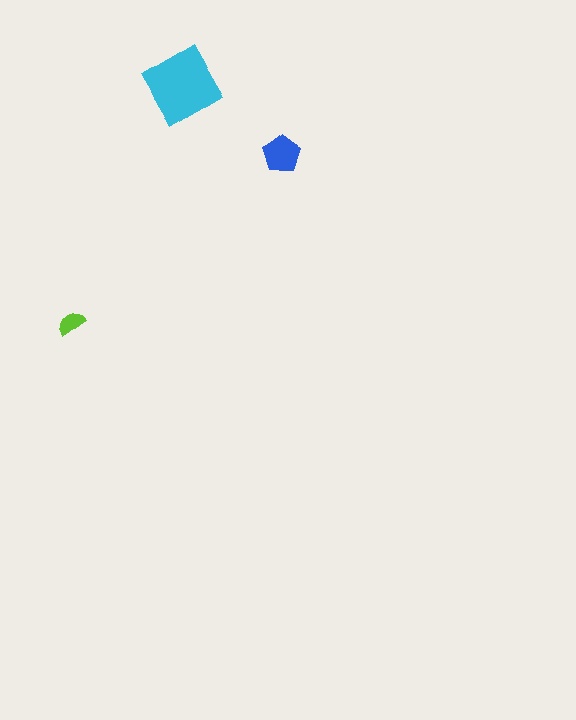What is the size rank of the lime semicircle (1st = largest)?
3rd.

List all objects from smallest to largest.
The lime semicircle, the blue pentagon, the cyan diamond.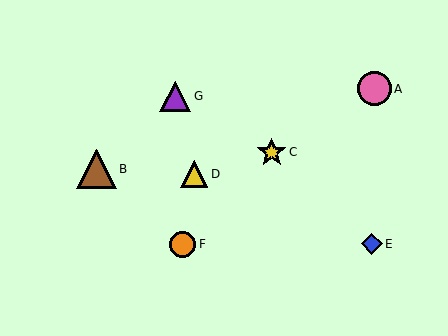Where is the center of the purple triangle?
The center of the purple triangle is at (175, 96).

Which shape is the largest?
The brown triangle (labeled B) is the largest.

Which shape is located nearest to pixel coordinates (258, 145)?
The yellow star (labeled C) at (272, 152) is nearest to that location.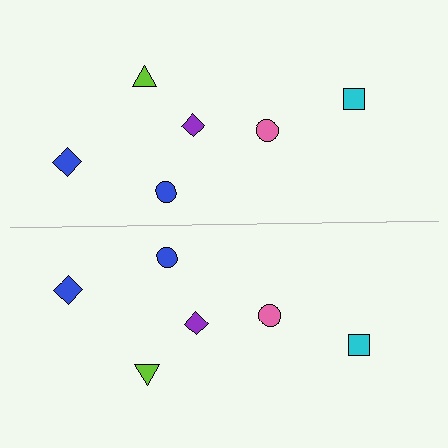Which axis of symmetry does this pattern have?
The pattern has a horizontal axis of symmetry running through the center of the image.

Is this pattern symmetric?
Yes, this pattern has bilateral (reflection) symmetry.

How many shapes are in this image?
There are 12 shapes in this image.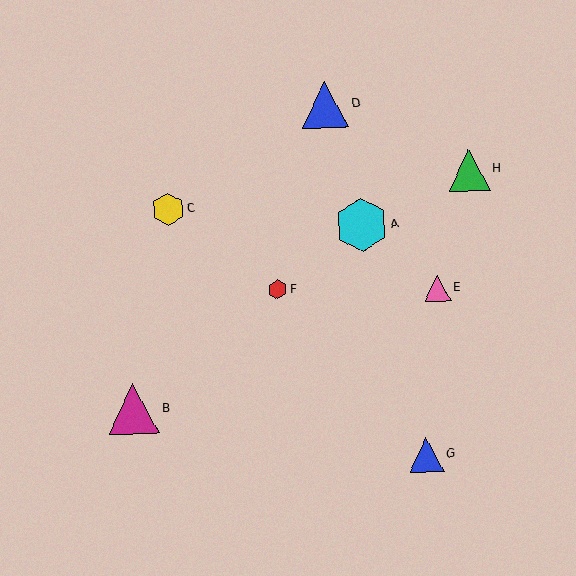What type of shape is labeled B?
Shape B is a magenta triangle.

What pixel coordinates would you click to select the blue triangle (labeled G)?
Click at (427, 455) to select the blue triangle G.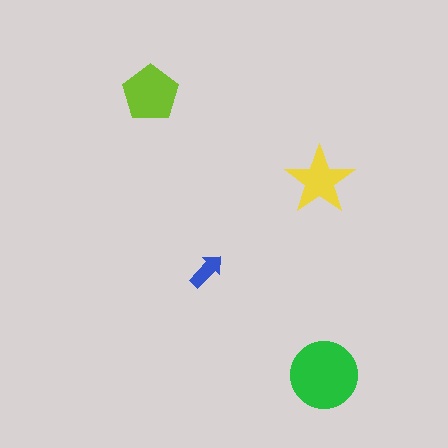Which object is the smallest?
The blue arrow.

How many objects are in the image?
There are 4 objects in the image.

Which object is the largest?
The green circle.